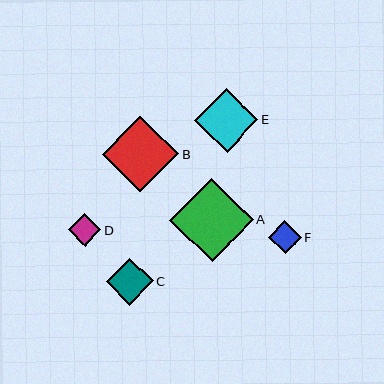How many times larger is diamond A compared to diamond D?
Diamond A is approximately 2.6 times the size of diamond D.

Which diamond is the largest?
Diamond A is the largest with a size of approximately 84 pixels.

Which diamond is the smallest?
Diamond D is the smallest with a size of approximately 33 pixels.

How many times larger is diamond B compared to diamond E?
Diamond B is approximately 1.2 times the size of diamond E.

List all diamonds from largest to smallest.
From largest to smallest: A, B, E, C, F, D.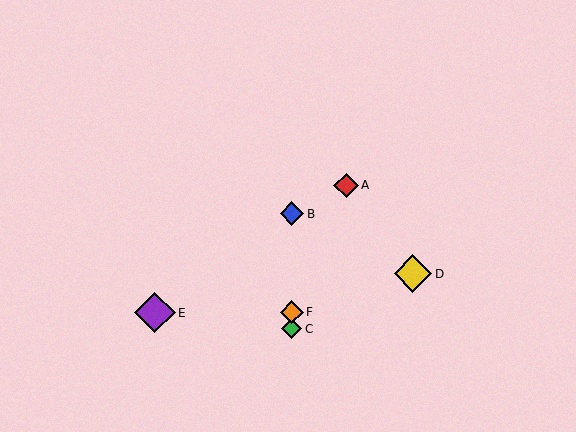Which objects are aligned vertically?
Objects B, C, F are aligned vertically.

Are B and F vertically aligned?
Yes, both are at x≈292.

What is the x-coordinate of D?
Object D is at x≈413.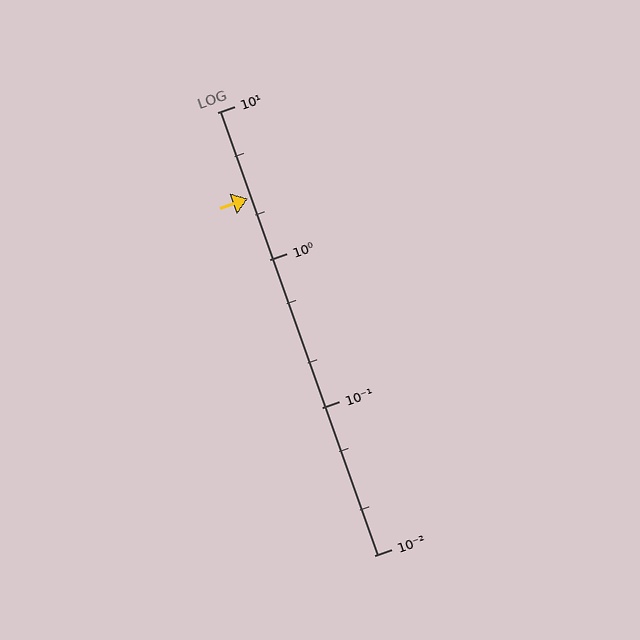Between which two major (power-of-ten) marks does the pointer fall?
The pointer is between 1 and 10.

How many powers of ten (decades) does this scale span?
The scale spans 3 decades, from 0.01 to 10.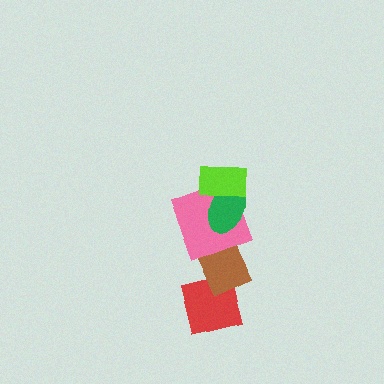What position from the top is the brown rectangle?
The brown rectangle is 4th from the top.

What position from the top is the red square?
The red square is 5th from the top.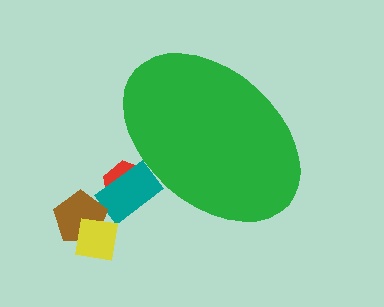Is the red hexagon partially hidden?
Yes, the red hexagon is partially hidden behind the green ellipse.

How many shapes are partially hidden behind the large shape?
2 shapes are partially hidden.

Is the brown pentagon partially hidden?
No, the brown pentagon is fully visible.